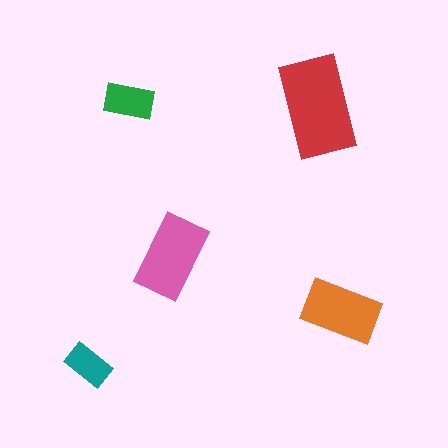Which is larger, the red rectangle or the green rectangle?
The red one.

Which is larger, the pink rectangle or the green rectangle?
The pink one.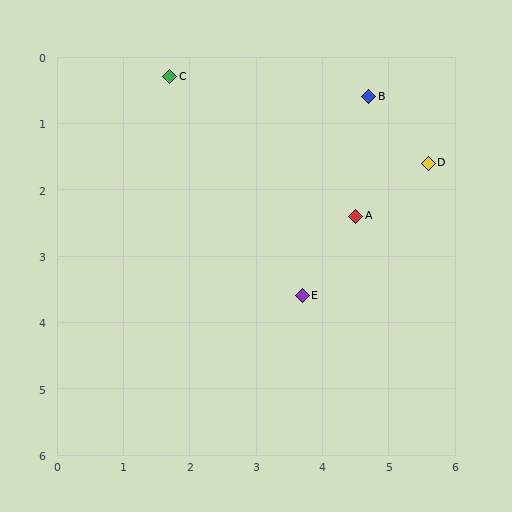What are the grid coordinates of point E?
Point E is at approximately (3.7, 3.6).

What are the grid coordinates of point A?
Point A is at approximately (4.5, 2.4).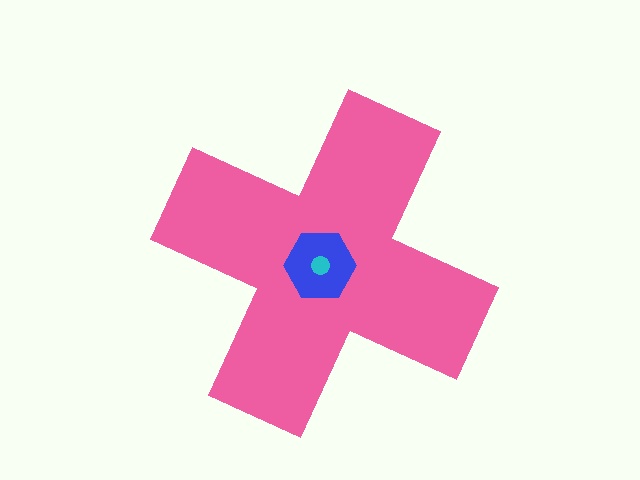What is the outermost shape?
The pink cross.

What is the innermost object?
The cyan circle.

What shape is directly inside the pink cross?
The blue hexagon.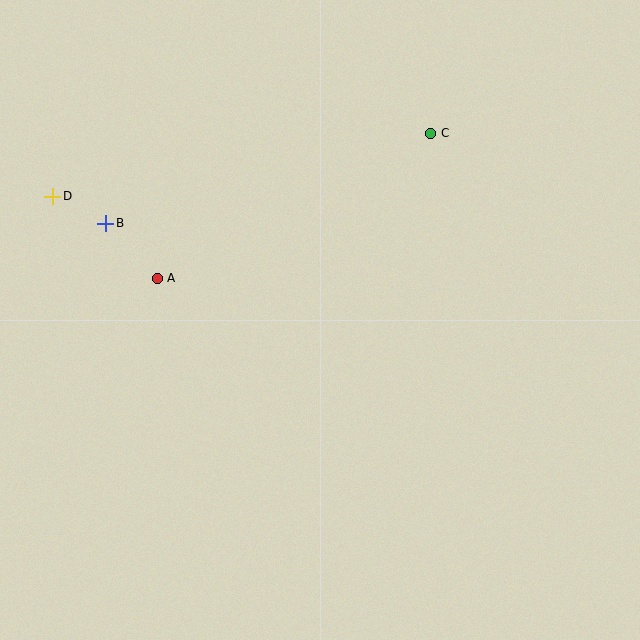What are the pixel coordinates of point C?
Point C is at (431, 133).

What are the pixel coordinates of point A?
Point A is at (157, 278).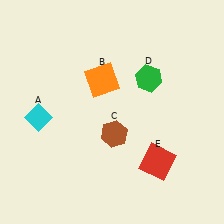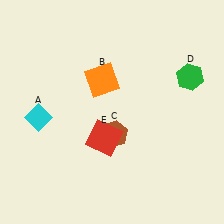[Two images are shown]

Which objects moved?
The objects that moved are: the green hexagon (D), the red square (E).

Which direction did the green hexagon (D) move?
The green hexagon (D) moved right.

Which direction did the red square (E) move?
The red square (E) moved left.